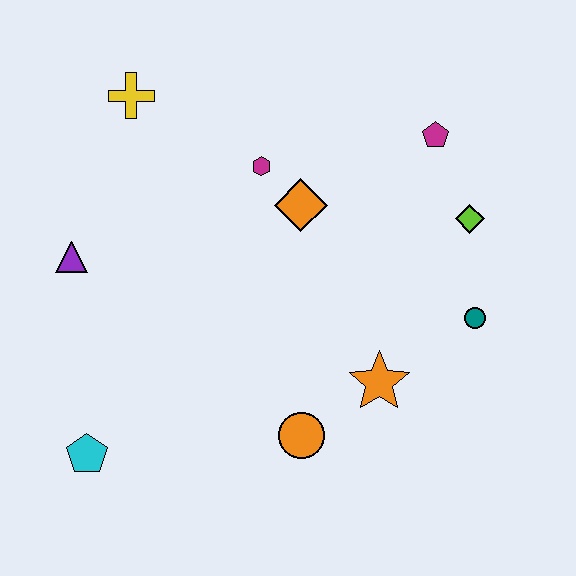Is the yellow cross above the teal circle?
Yes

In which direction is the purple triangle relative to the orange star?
The purple triangle is to the left of the orange star.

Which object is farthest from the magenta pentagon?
The cyan pentagon is farthest from the magenta pentagon.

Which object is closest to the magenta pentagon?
The lime diamond is closest to the magenta pentagon.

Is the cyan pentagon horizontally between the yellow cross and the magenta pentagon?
No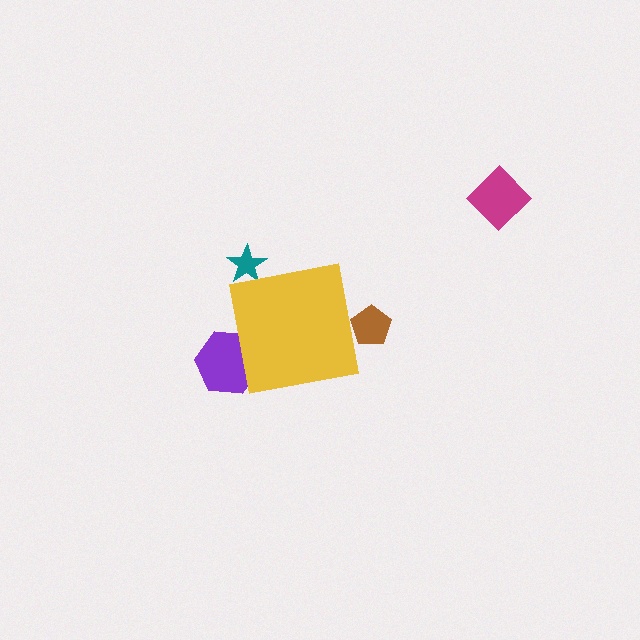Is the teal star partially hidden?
Yes, the teal star is partially hidden behind the yellow square.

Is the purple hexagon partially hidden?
Yes, the purple hexagon is partially hidden behind the yellow square.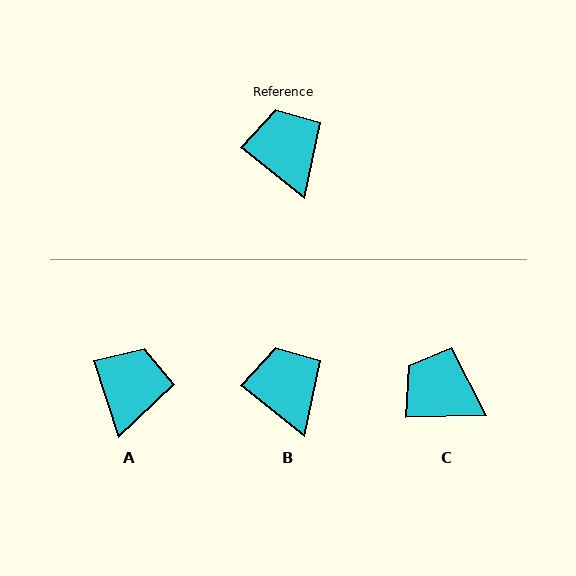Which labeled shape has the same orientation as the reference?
B.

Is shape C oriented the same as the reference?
No, it is off by about 39 degrees.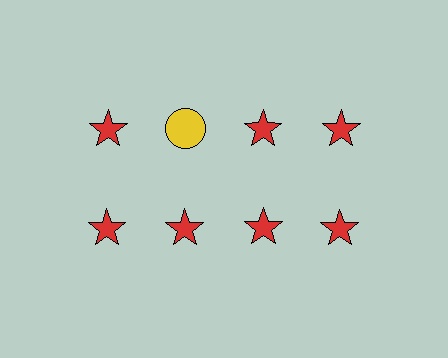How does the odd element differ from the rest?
It differs in both color (yellow instead of red) and shape (circle instead of star).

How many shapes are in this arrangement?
There are 8 shapes arranged in a grid pattern.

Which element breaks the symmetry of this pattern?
The yellow circle in the top row, second from left column breaks the symmetry. All other shapes are red stars.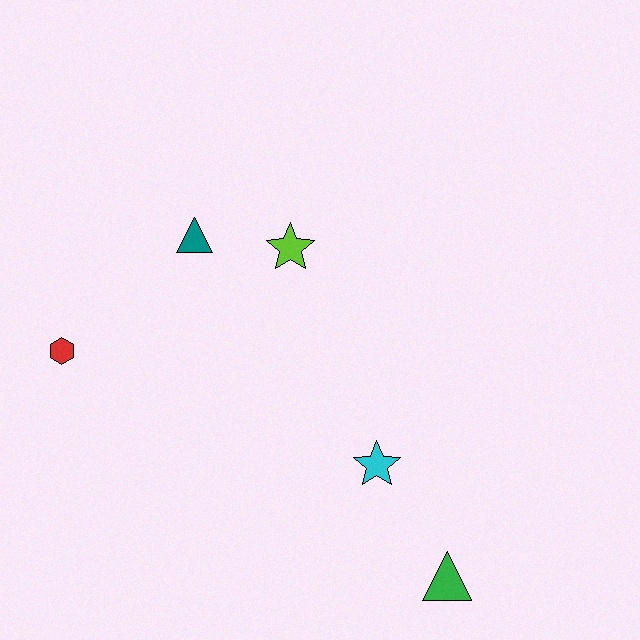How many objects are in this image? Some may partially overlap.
There are 5 objects.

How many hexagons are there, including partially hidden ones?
There is 1 hexagon.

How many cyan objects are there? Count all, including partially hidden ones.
There is 1 cyan object.